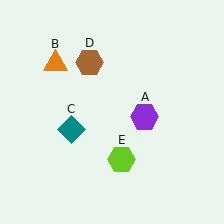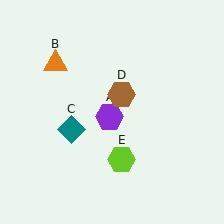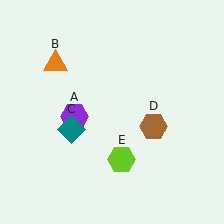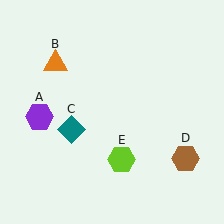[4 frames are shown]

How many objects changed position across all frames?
2 objects changed position: purple hexagon (object A), brown hexagon (object D).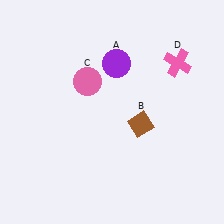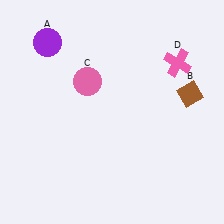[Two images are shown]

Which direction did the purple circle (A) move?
The purple circle (A) moved left.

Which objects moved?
The objects that moved are: the purple circle (A), the brown diamond (B).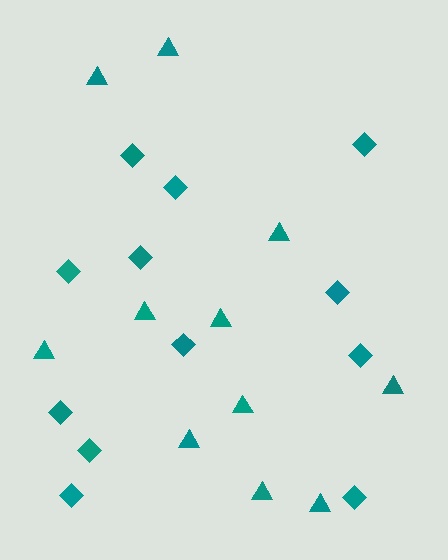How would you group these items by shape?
There are 2 groups: one group of triangles (11) and one group of diamonds (12).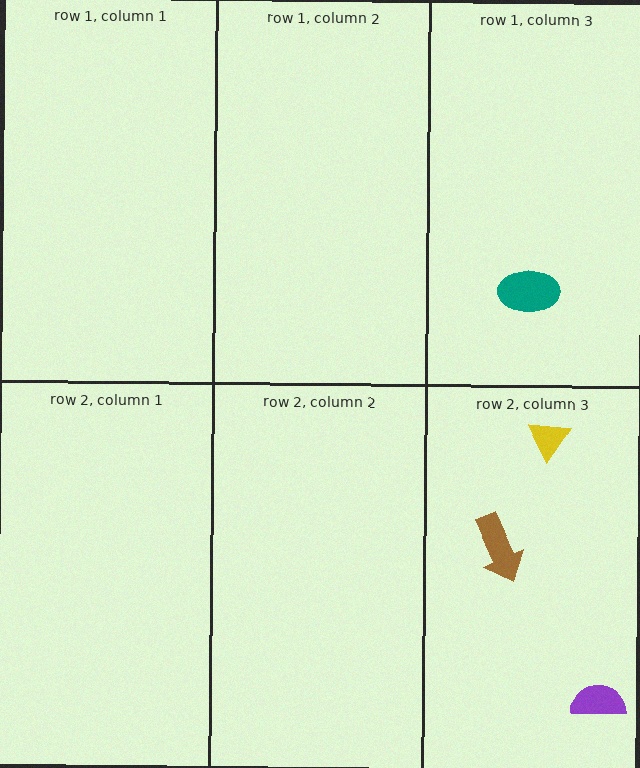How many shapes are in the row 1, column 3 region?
1.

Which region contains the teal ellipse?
The row 1, column 3 region.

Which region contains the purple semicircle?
The row 2, column 3 region.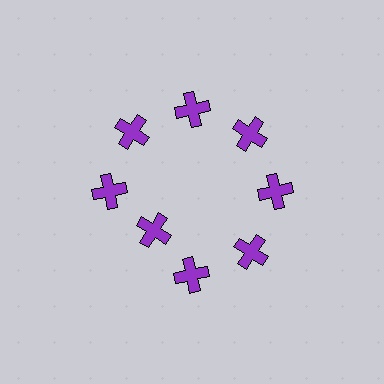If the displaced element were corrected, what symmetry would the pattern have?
It would have 8-fold rotational symmetry — the pattern would map onto itself every 45 degrees.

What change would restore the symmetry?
The symmetry would be restored by moving it outward, back onto the ring so that all 8 crosses sit at equal angles and equal distance from the center.